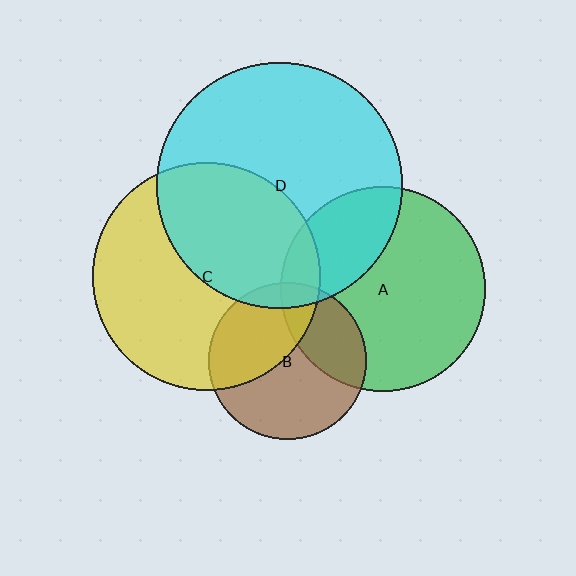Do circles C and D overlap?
Yes.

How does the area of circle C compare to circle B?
Approximately 2.1 times.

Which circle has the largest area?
Circle D (cyan).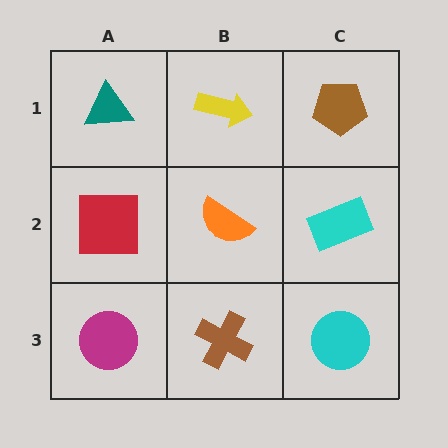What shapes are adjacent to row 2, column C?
A brown pentagon (row 1, column C), a cyan circle (row 3, column C), an orange semicircle (row 2, column B).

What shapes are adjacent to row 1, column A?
A red square (row 2, column A), a yellow arrow (row 1, column B).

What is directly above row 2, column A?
A teal triangle.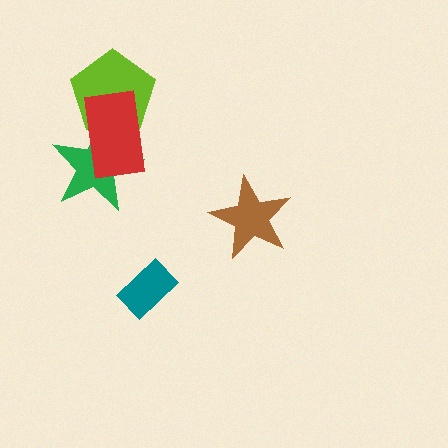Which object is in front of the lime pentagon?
The red rectangle is in front of the lime pentagon.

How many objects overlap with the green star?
2 objects overlap with the green star.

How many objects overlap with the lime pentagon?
2 objects overlap with the lime pentagon.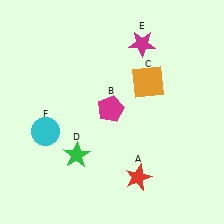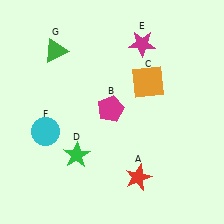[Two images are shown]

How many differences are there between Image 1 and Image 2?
There is 1 difference between the two images.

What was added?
A green triangle (G) was added in Image 2.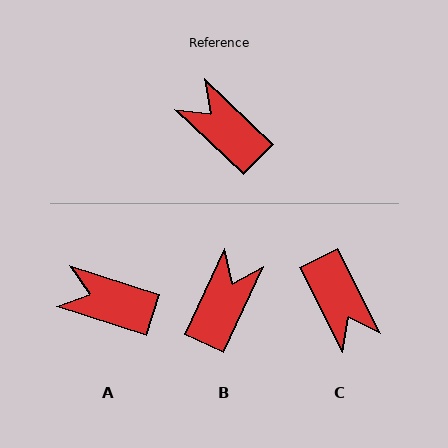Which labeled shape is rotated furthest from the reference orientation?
C, about 161 degrees away.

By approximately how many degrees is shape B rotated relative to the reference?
Approximately 71 degrees clockwise.